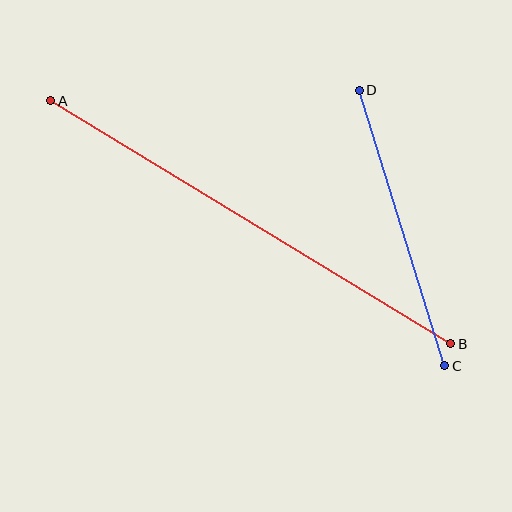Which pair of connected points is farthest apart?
Points A and B are farthest apart.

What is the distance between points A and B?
The distance is approximately 468 pixels.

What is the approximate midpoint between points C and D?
The midpoint is at approximately (402, 228) pixels.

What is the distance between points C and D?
The distance is approximately 289 pixels.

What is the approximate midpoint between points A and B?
The midpoint is at approximately (251, 222) pixels.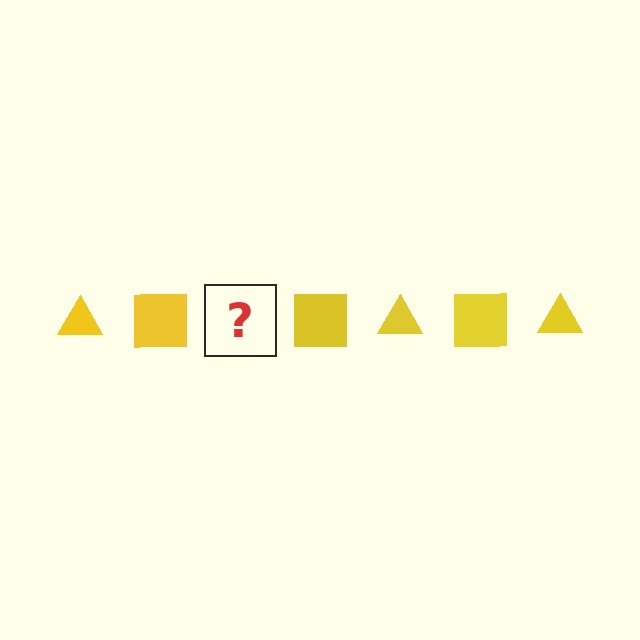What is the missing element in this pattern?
The missing element is a yellow triangle.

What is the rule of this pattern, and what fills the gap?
The rule is that the pattern cycles through triangle, square shapes in yellow. The gap should be filled with a yellow triangle.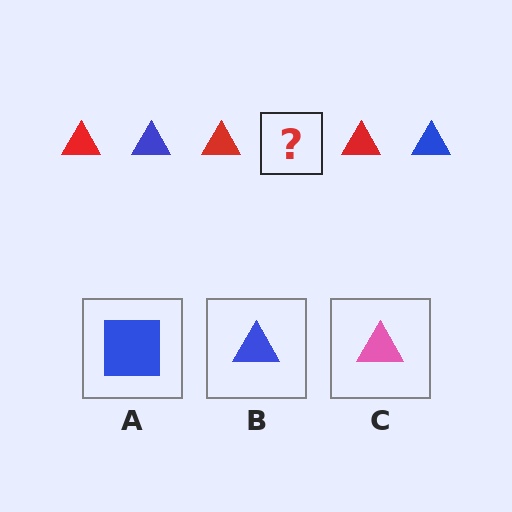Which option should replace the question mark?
Option B.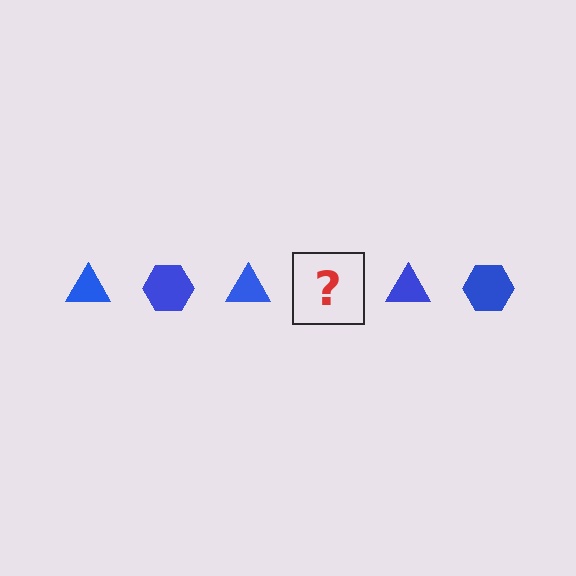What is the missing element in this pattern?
The missing element is a blue hexagon.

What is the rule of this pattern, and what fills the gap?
The rule is that the pattern cycles through triangle, hexagon shapes in blue. The gap should be filled with a blue hexagon.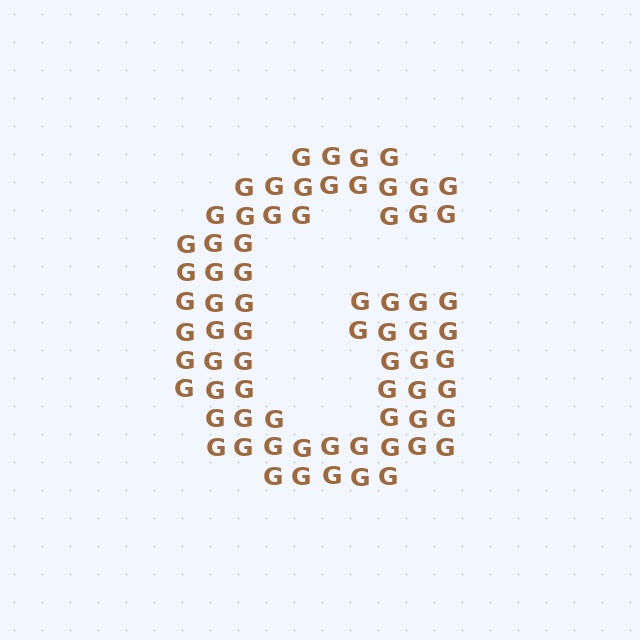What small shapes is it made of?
It is made of small letter G's.